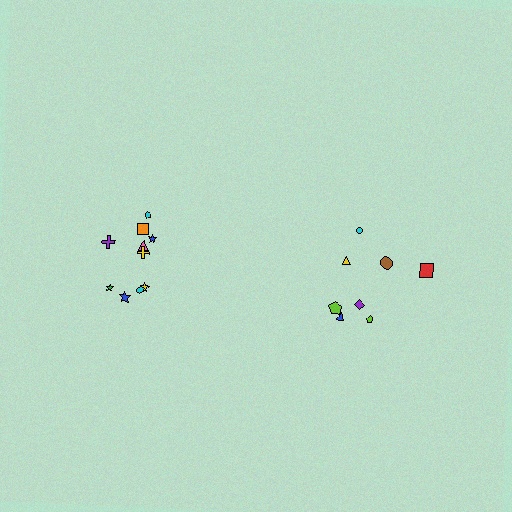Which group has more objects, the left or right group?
The left group.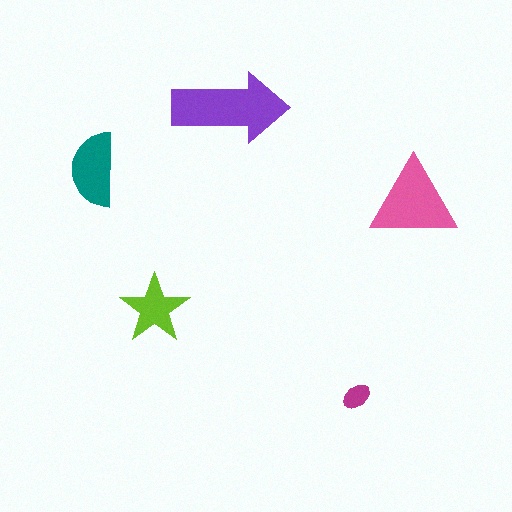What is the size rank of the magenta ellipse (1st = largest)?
5th.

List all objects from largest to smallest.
The purple arrow, the pink triangle, the teal semicircle, the lime star, the magenta ellipse.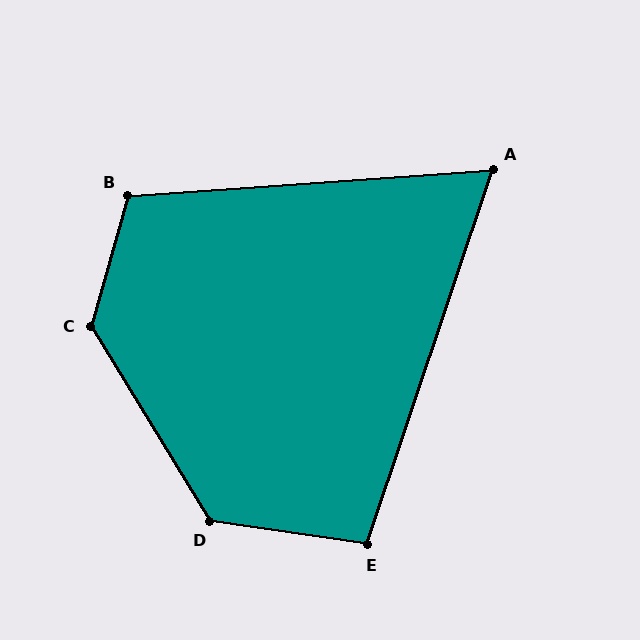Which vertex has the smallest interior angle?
A, at approximately 67 degrees.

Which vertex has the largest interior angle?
C, at approximately 133 degrees.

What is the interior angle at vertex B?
Approximately 110 degrees (obtuse).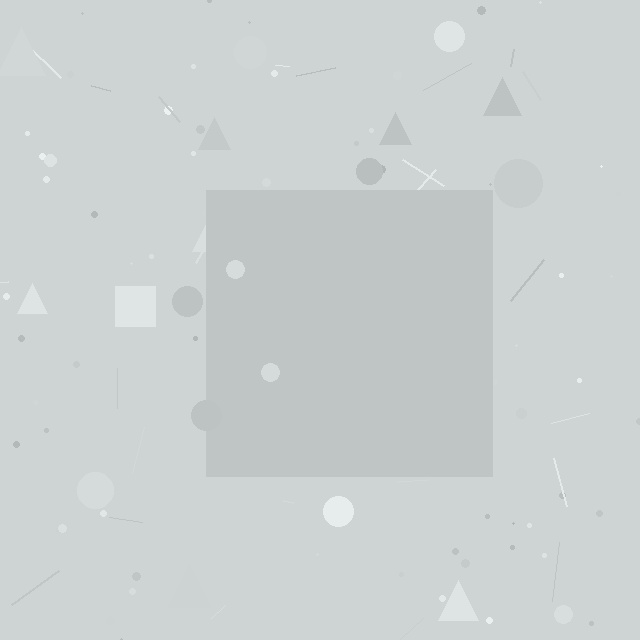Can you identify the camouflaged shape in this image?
The camouflaged shape is a square.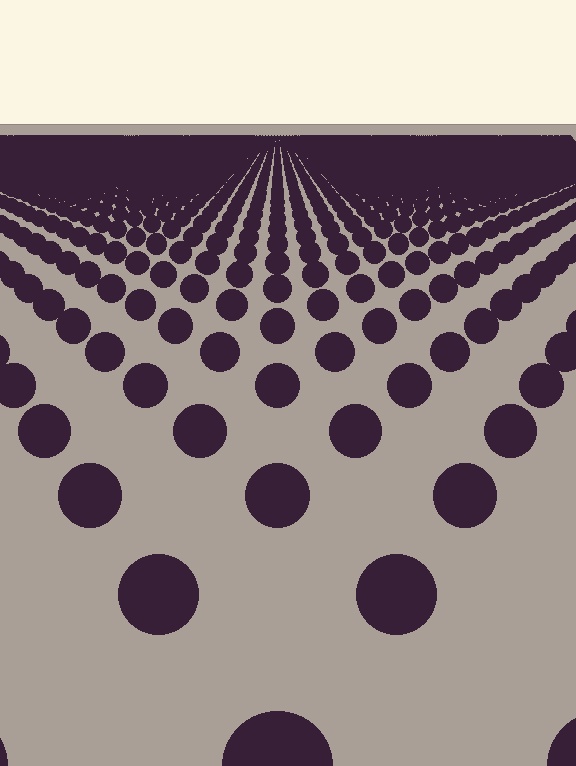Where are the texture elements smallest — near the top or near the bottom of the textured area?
Near the top.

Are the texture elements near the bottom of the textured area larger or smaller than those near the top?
Larger. Near the bottom, elements are closer to the viewer and appear at a bigger on-screen size.